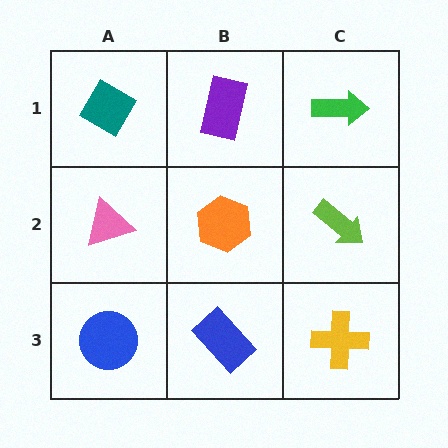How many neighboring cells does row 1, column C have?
2.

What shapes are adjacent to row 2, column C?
A green arrow (row 1, column C), a yellow cross (row 3, column C), an orange hexagon (row 2, column B).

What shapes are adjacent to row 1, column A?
A pink triangle (row 2, column A), a purple rectangle (row 1, column B).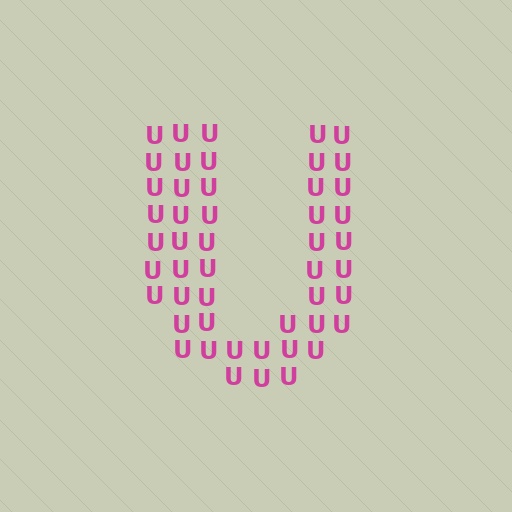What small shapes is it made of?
It is made of small letter U's.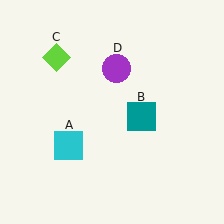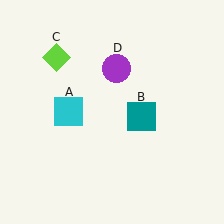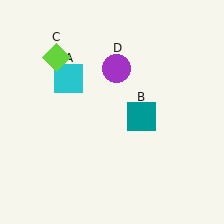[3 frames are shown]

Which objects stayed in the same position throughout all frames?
Teal square (object B) and lime diamond (object C) and purple circle (object D) remained stationary.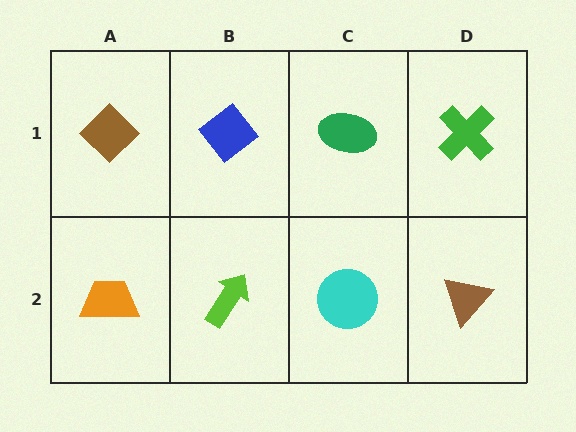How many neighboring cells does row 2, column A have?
2.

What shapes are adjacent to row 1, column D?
A brown triangle (row 2, column D), a green ellipse (row 1, column C).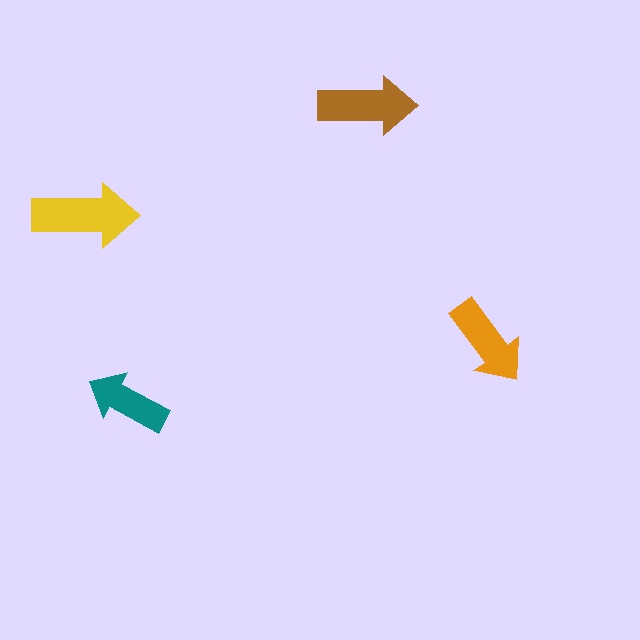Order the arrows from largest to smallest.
the yellow one, the brown one, the orange one, the teal one.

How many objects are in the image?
There are 4 objects in the image.